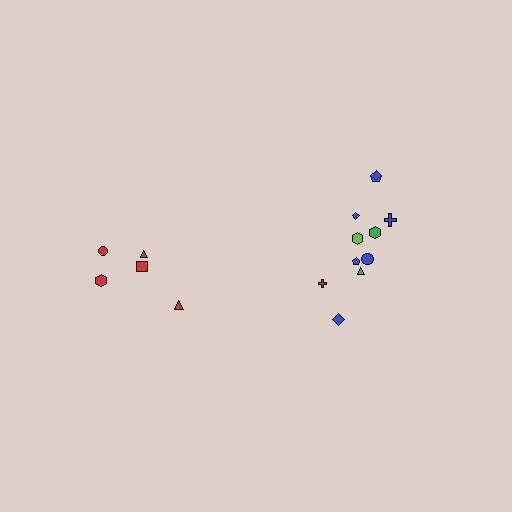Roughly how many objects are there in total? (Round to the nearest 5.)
Roughly 15 objects in total.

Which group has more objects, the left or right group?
The right group.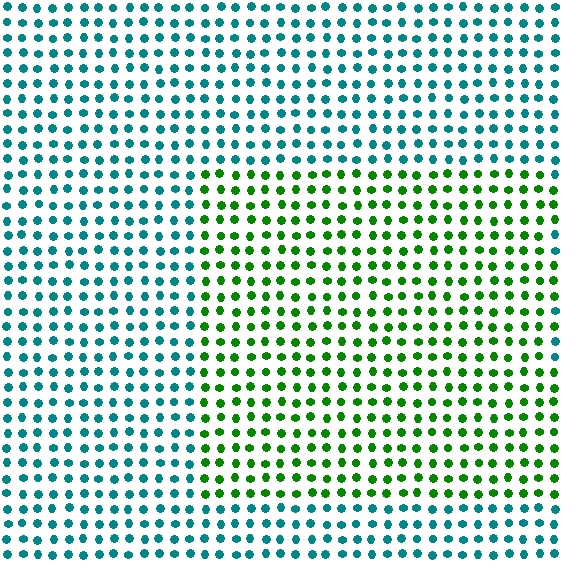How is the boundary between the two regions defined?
The boundary is defined purely by a slight shift in hue (about 62 degrees). Spacing, size, and orientation are identical on both sides.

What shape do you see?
I see a rectangle.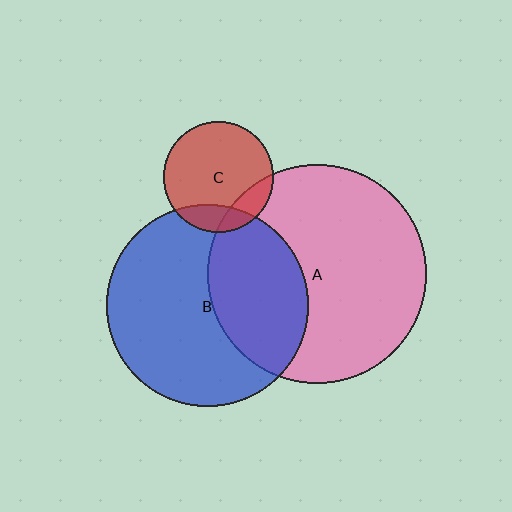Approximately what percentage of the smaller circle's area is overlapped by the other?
Approximately 15%.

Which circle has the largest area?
Circle A (pink).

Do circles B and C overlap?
Yes.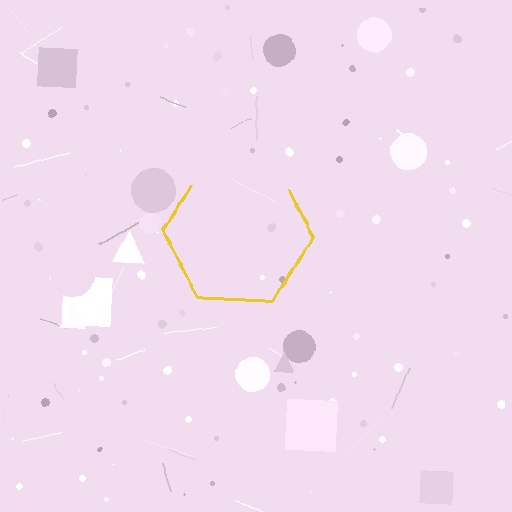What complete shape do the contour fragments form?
The contour fragments form a hexagon.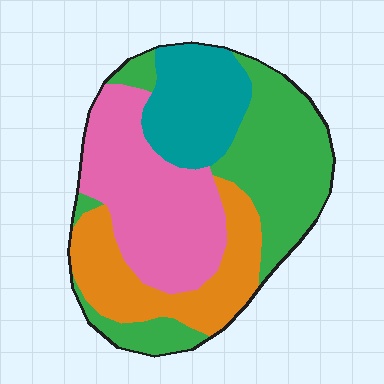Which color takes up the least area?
Teal, at roughly 15%.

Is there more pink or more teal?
Pink.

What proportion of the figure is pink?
Pink takes up about one third (1/3) of the figure.